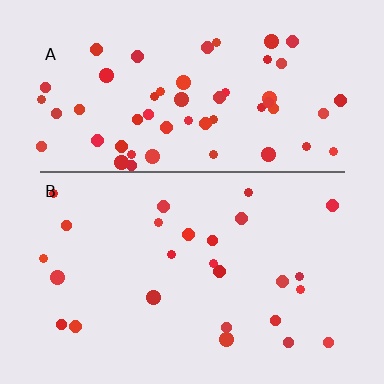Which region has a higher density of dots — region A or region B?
A (the top).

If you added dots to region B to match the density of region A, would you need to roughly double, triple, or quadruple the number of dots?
Approximately double.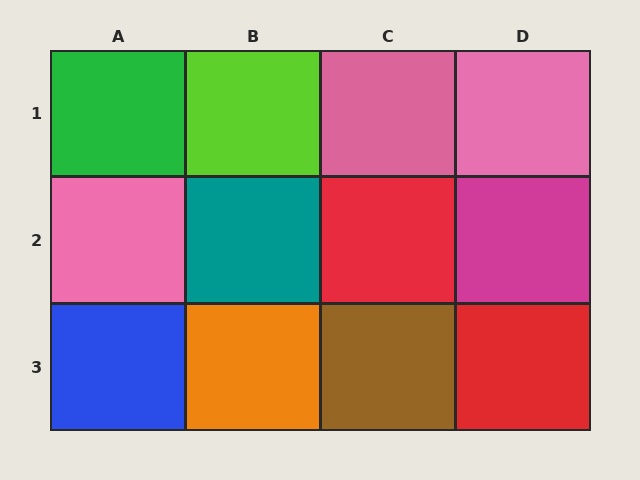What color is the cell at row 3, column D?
Red.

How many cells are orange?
1 cell is orange.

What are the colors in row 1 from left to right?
Green, lime, pink, pink.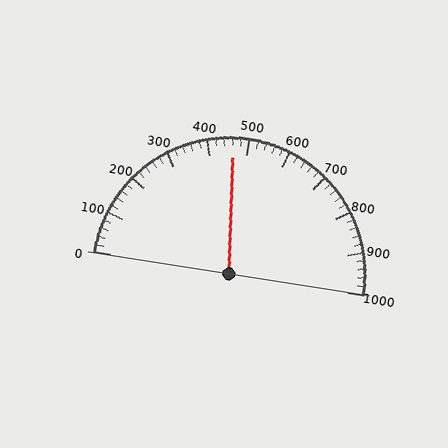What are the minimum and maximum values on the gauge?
The gauge ranges from 0 to 1000.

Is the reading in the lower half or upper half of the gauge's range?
The reading is in the lower half of the range (0 to 1000).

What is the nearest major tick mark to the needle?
The nearest major tick mark is 500.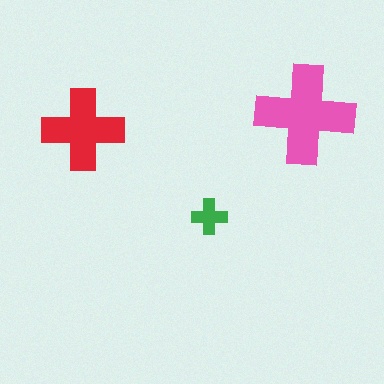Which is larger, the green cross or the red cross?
The red one.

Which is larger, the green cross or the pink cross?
The pink one.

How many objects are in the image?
There are 3 objects in the image.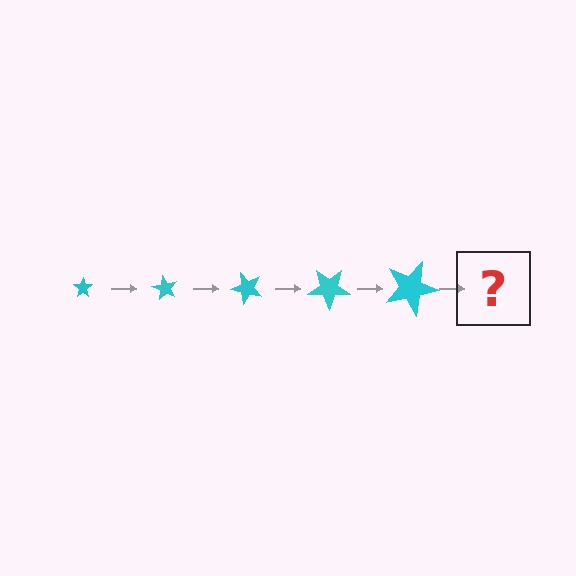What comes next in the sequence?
The next element should be a star, larger than the previous one and rotated 300 degrees from the start.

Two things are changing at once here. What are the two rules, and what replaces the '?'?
The two rules are that the star grows larger each step and it rotates 60 degrees each step. The '?' should be a star, larger than the previous one and rotated 300 degrees from the start.